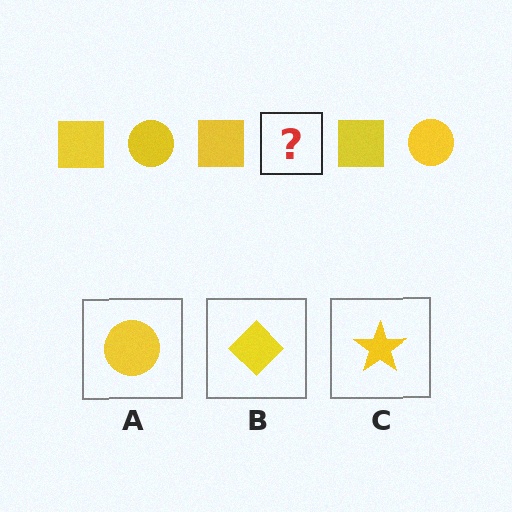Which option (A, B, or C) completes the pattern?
A.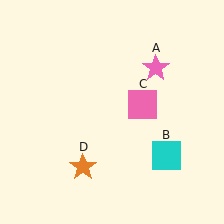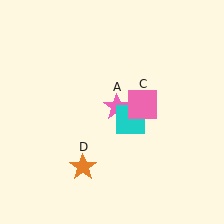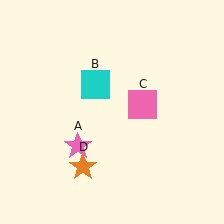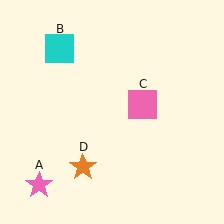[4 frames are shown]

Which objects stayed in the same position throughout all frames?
Pink square (object C) and orange star (object D) remained stationary.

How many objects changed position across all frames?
2 objects changed position: pink star (object A), cyan square (object B).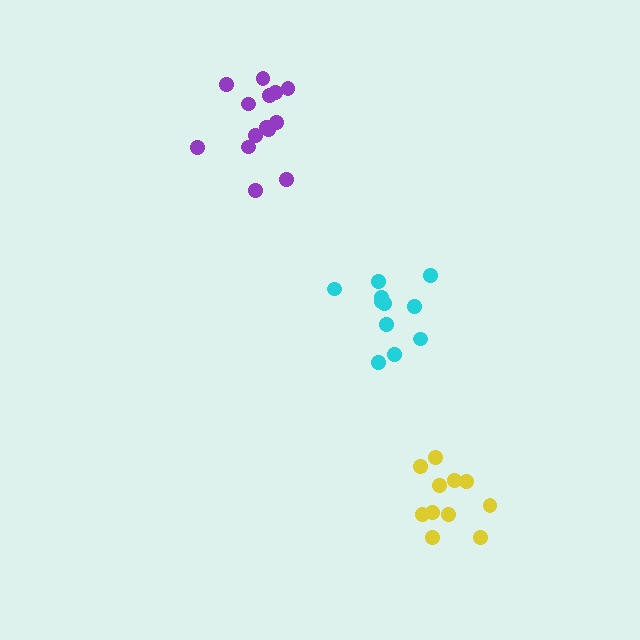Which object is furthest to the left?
The purple cluster is leftmost.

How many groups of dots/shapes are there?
There are 3 groups.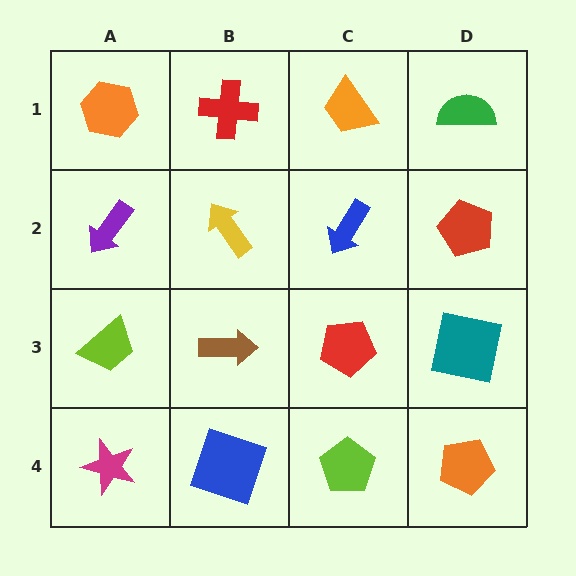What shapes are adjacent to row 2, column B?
A red cross (row 1, column B), a brown arrow (row 3, column B), a purple arrow (row 2, column A), a blue arrow (row 2, column C).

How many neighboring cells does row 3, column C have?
4.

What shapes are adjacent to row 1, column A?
A purple arrow (row 2, column A), a red cross (row 1, column B).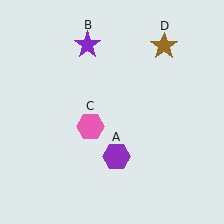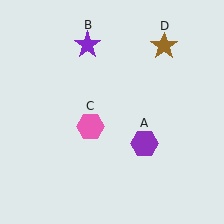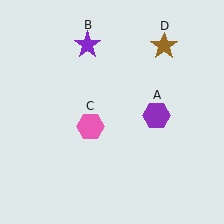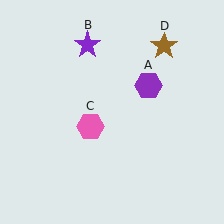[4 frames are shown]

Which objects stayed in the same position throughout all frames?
Purple star (object B) and pink hexagon (object C) and brown star (object D) remained stationary.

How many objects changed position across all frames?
1 object changed position: purple hexagon (object A).